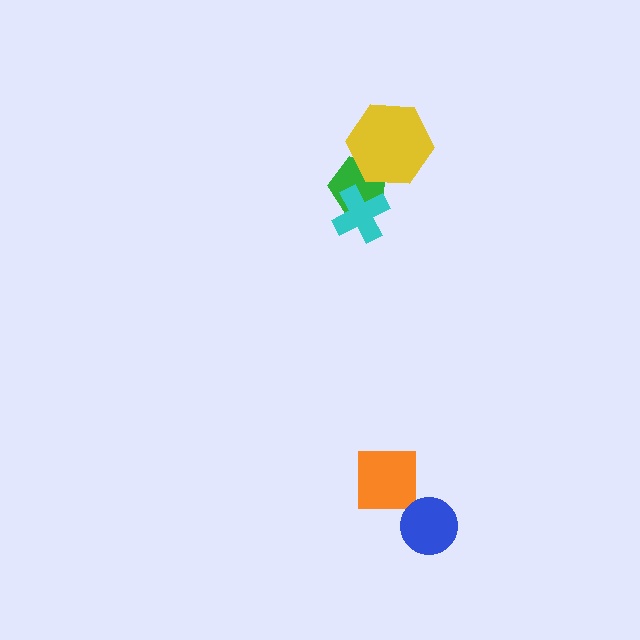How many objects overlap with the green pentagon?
2 objects overlap with the green pentagon.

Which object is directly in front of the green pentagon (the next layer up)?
The cyan cross is directly in front of the green pentagon.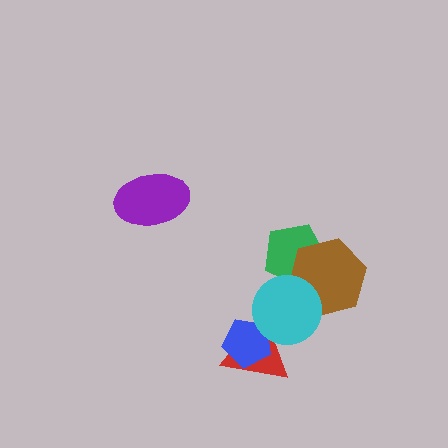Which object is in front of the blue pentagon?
The cyan circle is in front of the blue pentagon.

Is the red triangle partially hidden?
Yes, it is partially covered by another shape.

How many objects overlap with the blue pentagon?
2 objects overlap with the blue pentagon.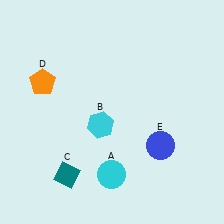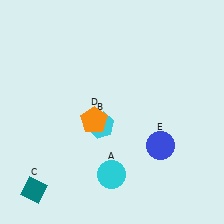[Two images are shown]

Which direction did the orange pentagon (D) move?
The orange pentagon (D) moved right.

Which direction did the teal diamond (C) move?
The teal diamond (C) moved left.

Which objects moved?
The objects that moved are: the teal diamond (C), the orange pentagon (D).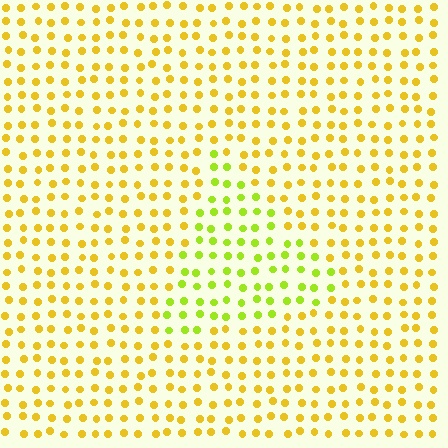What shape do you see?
I see a triangle.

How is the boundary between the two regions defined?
The boundary is defined purely by a slight shift in hue (about 34 degrees). Spacing, size, and orientation are identical on both sides.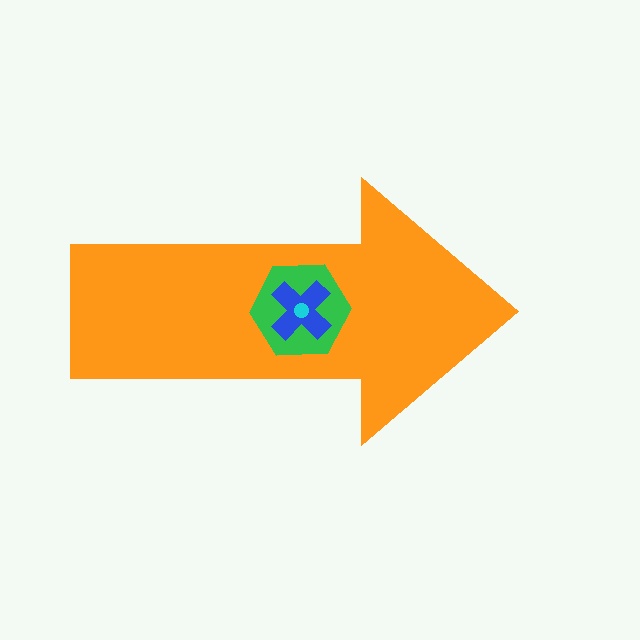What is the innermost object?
The cyan circle.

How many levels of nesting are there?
4.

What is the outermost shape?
The orange arrow.